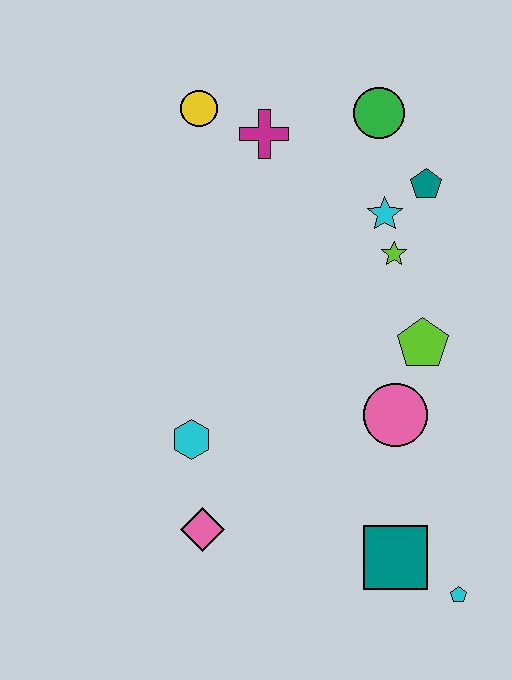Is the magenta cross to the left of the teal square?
Yes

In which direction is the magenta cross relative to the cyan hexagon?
The magenta cross is above the cyan hexagon.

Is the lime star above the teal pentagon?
No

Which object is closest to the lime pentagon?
The pink circle is closest to the lime pentagon.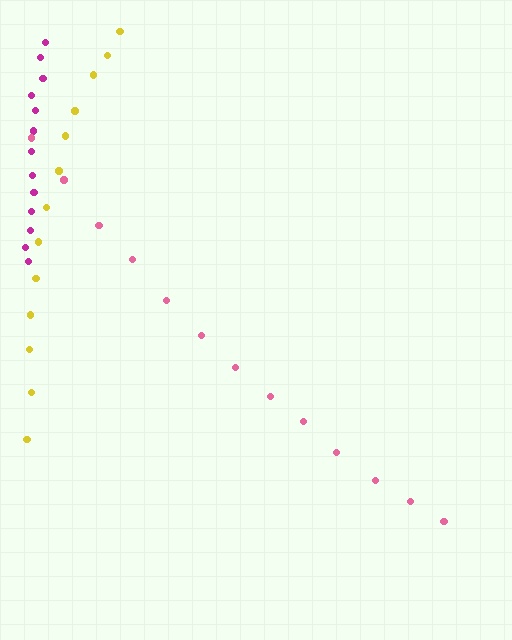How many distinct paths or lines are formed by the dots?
There are 3 distinct paths.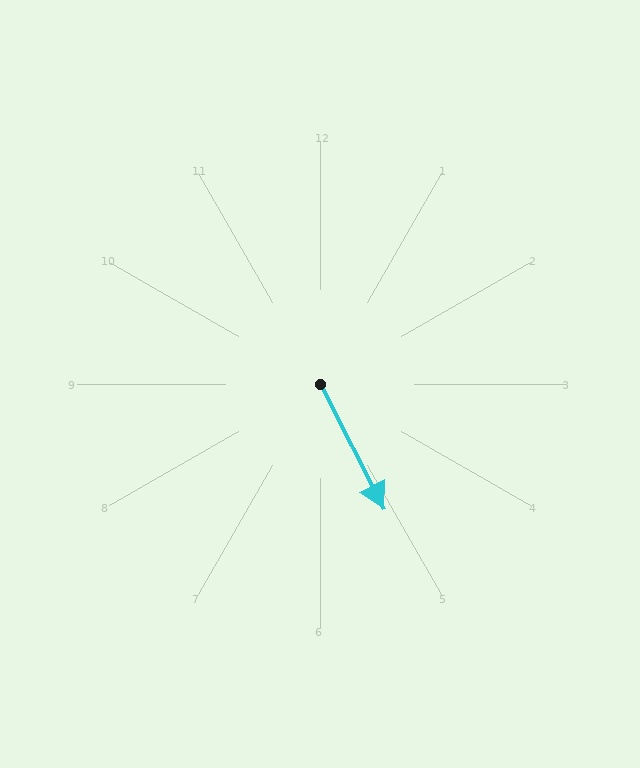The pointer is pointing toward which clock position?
Roughly 5 o'clock.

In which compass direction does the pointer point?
Southeast.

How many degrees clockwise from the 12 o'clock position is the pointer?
Approximately 153 degrees.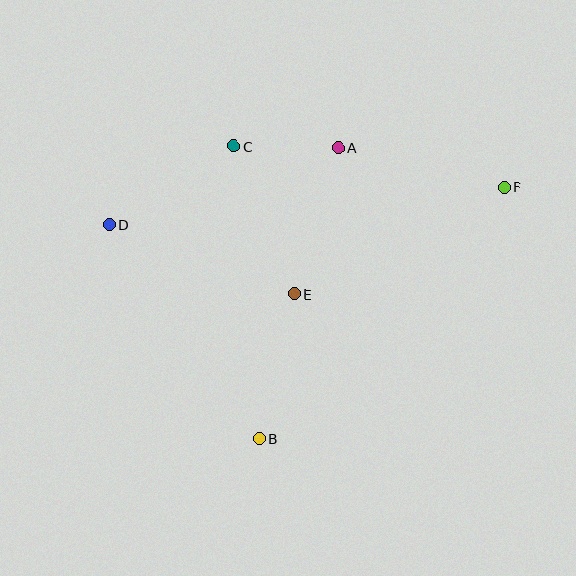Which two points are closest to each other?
Points A and C are closest to each other.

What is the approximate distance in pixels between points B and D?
The distance between B and D is approximately 261 pixels.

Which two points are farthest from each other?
Points D and F are farthest from each other.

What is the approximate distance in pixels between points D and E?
The distance between D and E is approximately 198 pixels.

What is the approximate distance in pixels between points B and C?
The distance between B and C is approximately 293 pixels.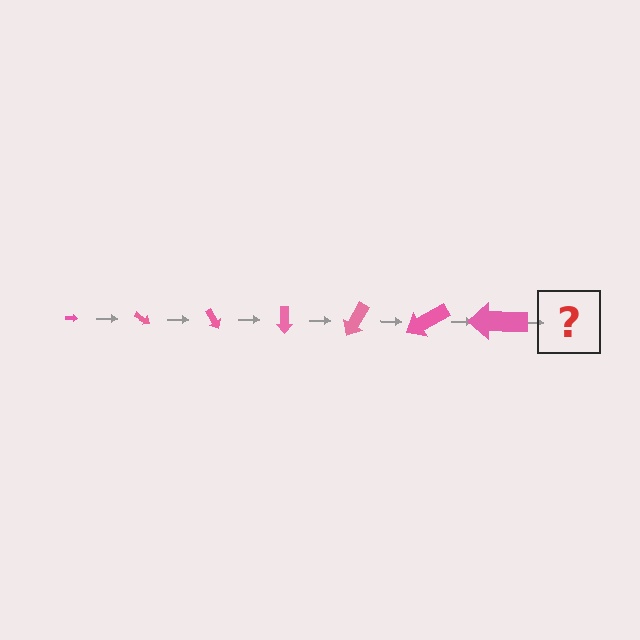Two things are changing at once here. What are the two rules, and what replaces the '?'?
The two rules are that the arrow grows larger each step and it rotates 30 degrees each step. The '?' should be an arrow, larger than the previous one and rotated 210 degrees from the start.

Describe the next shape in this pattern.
It should be an arrow, larger than the previous one and rotated 210 degrees from the start.